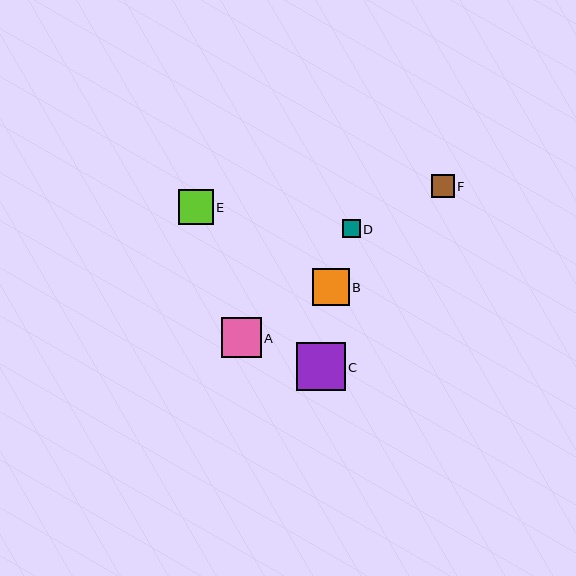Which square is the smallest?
Square D is the smallest with a size of approximately 18 pixels.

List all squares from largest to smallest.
From largest to smallest: C, A, B, E, F, D.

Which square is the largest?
Square C is the largest with a size of approximately 49 pixels.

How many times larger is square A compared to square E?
Square A is approximately 1.1 times the size of square E.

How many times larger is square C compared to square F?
Square C is approximately 2.2 times the size of square F.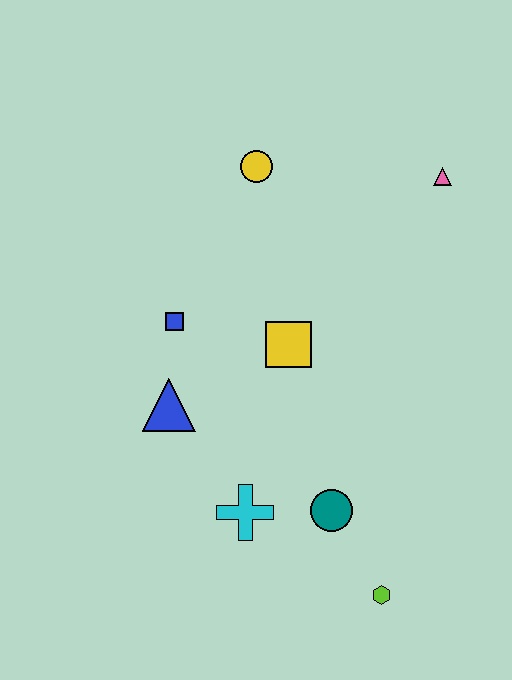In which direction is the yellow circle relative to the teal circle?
The yellow circle is above the teal circle.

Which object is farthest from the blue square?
The lime hexagon is farthest from the blue square.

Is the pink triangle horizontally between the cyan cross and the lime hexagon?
No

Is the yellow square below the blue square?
Yes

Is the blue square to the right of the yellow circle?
No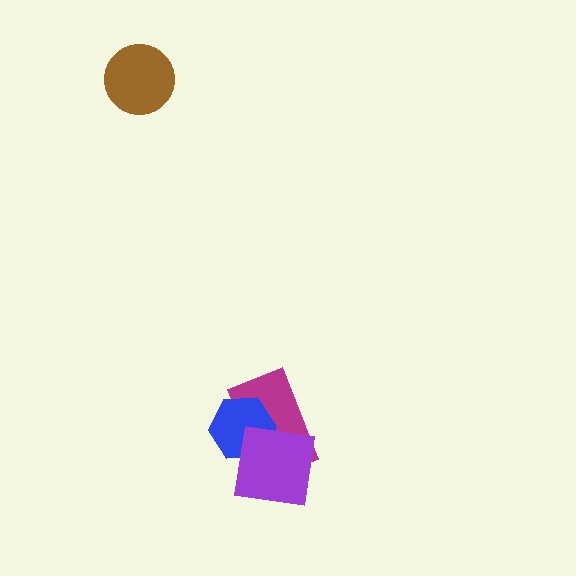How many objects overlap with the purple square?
2 objects overlap with the purple square.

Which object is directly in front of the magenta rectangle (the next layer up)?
The blue hexagon is directly in front of the magenta rectangle.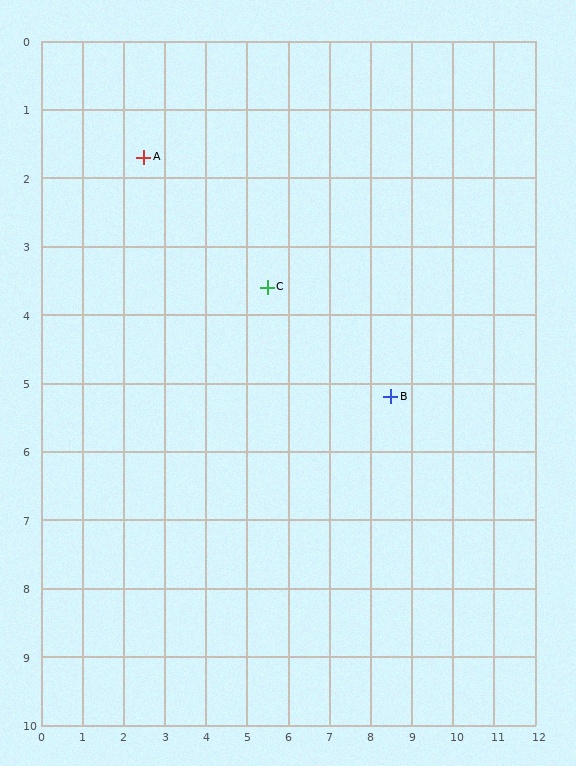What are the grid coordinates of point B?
Point B is at approximately (8.5, 5.2).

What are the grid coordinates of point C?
Point C is at approximately (5.5, 3.6).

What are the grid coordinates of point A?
Point A is at approximately (2.5, 1.7).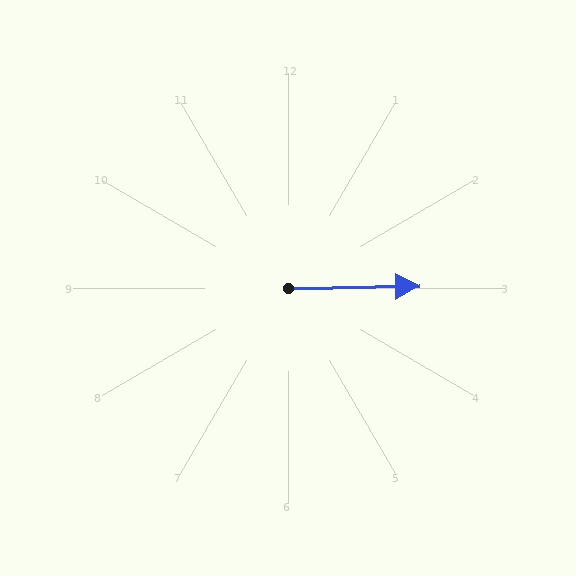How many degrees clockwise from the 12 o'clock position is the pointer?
Approximately 89 degrees.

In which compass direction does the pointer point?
East.